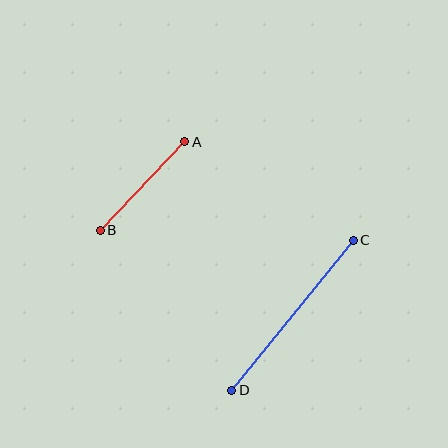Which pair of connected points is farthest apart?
Points C and D are farthest apart.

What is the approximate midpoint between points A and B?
The midpoint is at approximately (142, 186) pixels.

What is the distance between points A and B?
The distance is approximately 122 pixels.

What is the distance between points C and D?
The distance is approximately 193 pixels.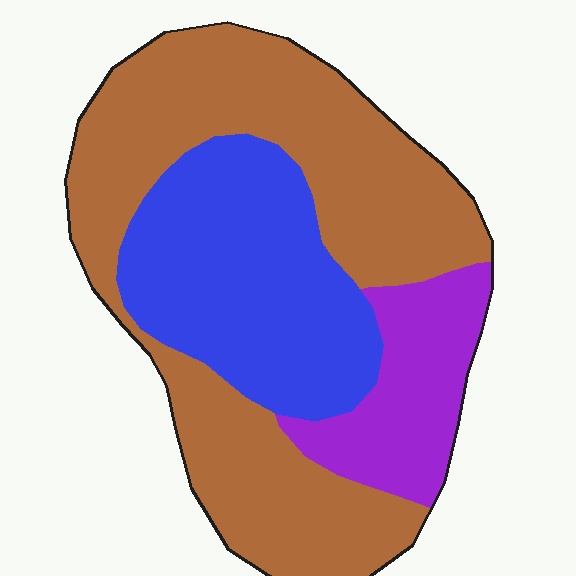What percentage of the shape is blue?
Blue covers around 30% of the shape.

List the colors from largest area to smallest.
From largest to smallest: brown, blue, purple.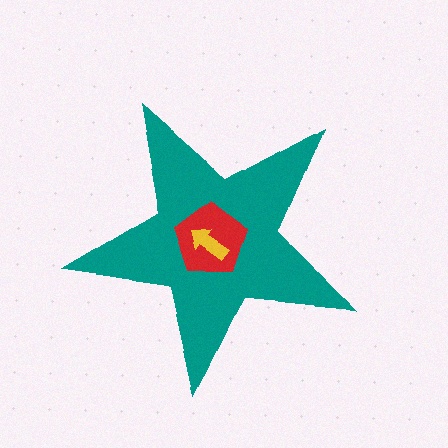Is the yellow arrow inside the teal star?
Yes.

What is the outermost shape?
The teal star.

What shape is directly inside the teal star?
The red pentagon.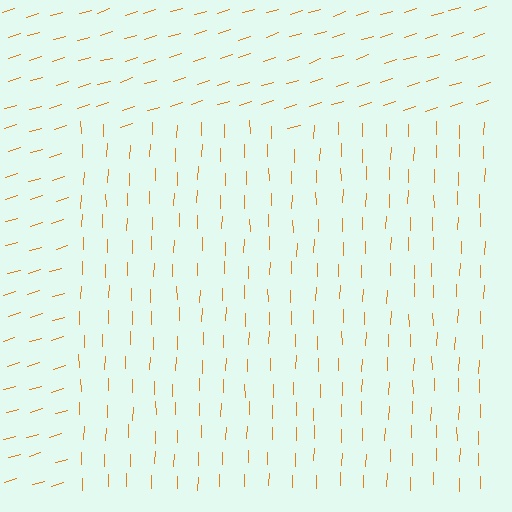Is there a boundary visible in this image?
Yes, there is a texture boundary formed by a change in line orientation.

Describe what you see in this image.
The image is filled with small orange line segments. A rectangle region in the image has lines oriented differently from the surrounding lines, creating a visible texture boundary.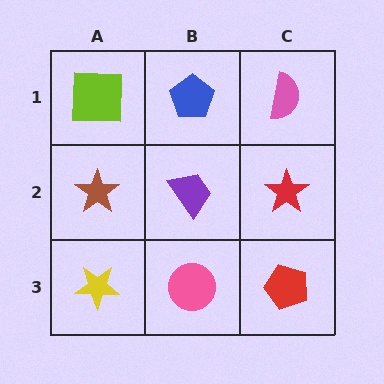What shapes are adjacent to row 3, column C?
A red star (row 2, column C), a pink circle (row 3, column B).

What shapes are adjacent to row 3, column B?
A purple trapezoid (row 2, column B), a yellow star (row 3, column A), a red pentagon (row 3, column C).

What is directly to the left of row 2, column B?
A brown star.